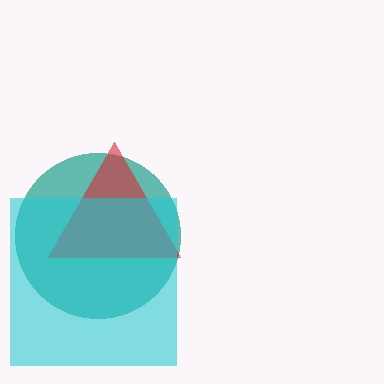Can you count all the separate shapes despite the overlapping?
Yes, there are 3 separate shapes.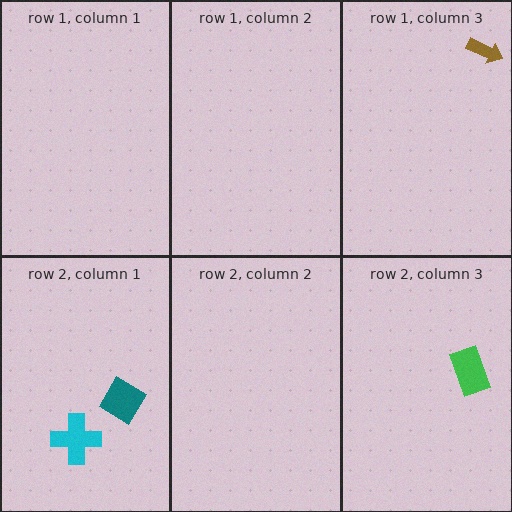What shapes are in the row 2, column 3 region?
The green rectangle.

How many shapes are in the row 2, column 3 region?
1.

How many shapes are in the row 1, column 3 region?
1.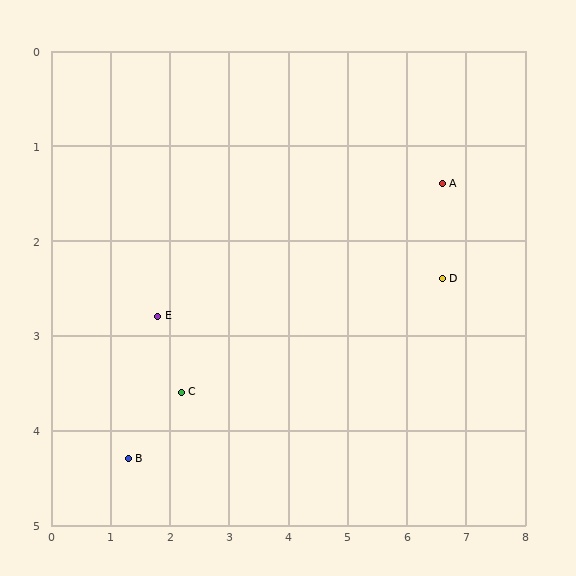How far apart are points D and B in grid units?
Points D and B are about 5.6 grid units apart.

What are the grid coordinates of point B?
Point B is at approximately (1.3, 4.3).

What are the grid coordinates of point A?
Point A is at approximately (6.6, 1.4).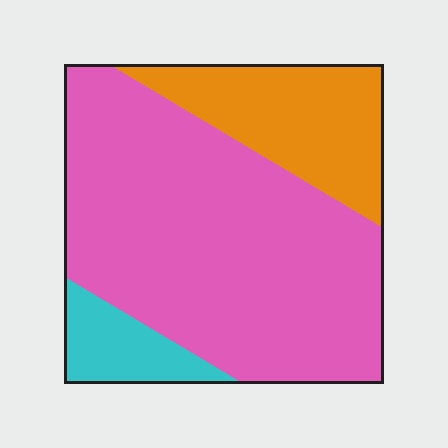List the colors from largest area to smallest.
From largest to smallest: pink, orange, cyan.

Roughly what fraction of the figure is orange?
Orange takes up about one fifth (1/5) of the figure.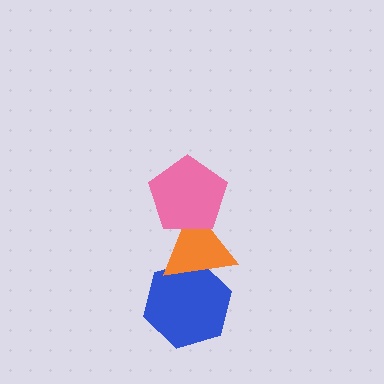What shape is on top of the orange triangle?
The pink pentagon is on top of the orange triangle.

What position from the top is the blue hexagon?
The blue hexagon is 3rd from the top.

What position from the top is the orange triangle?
The orange triangle is 2nd from the top.